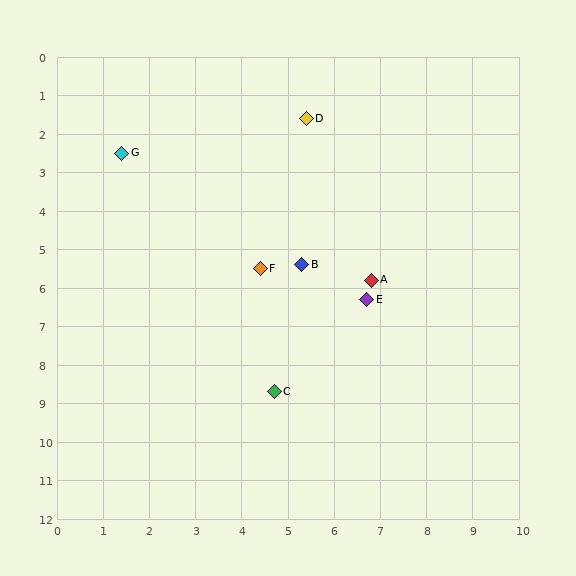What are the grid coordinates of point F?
Point F is at approximately (4.4, 5.5).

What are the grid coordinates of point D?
Point D is at approximately (5.4, 1.6).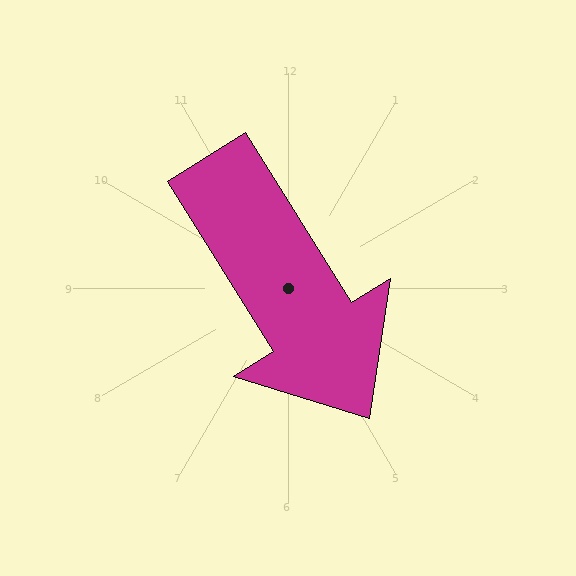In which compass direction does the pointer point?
Southeast.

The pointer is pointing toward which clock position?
Roughly 5 o'clock.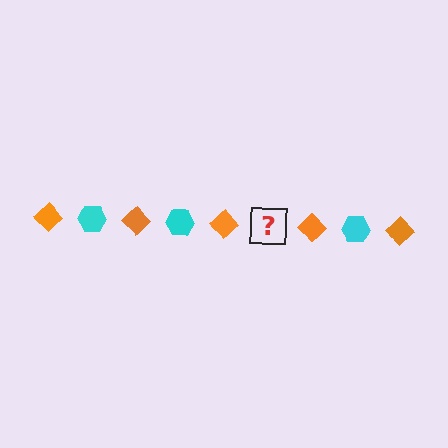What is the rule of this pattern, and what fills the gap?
The rule is that the pattern alternates between orange diamond and cyan hexagon. The gap should be filled with a cyan hexagon.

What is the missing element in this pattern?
The missing element is a cyan hexagon.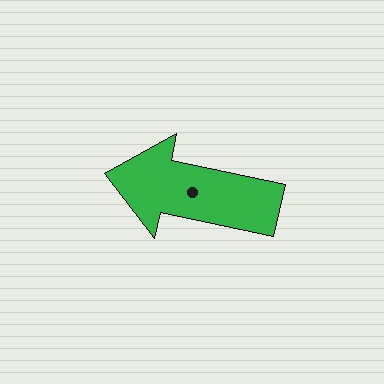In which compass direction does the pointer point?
West.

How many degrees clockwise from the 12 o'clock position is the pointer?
Approximately 282 degrees.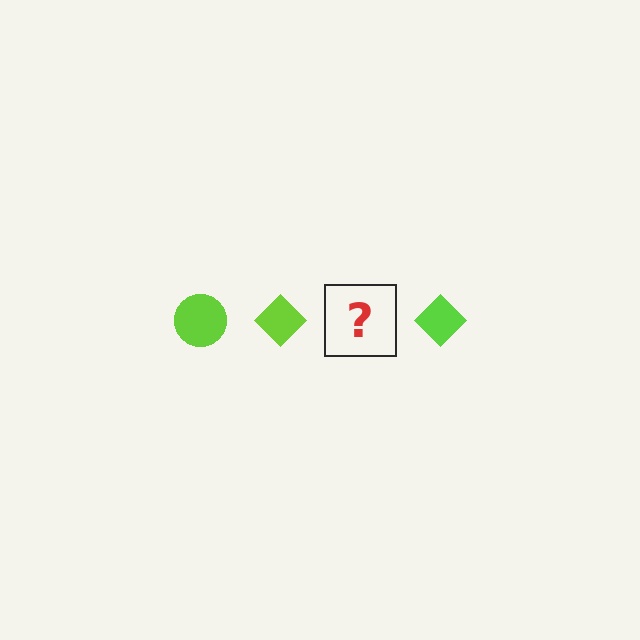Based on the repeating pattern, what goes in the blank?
The blank should be a lime circle.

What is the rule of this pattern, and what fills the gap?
The rule is that the pattern cycles through circle, diamond shapes in lime. The gap should be filled with a lime circle.